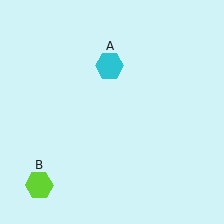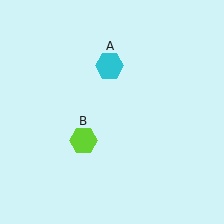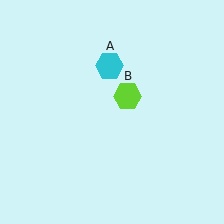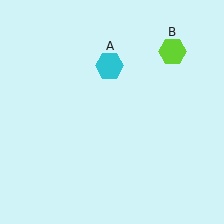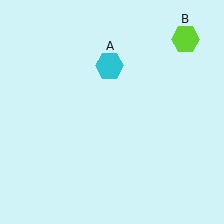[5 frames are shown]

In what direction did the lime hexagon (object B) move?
The lime hexagon (object B) moved up and to the right.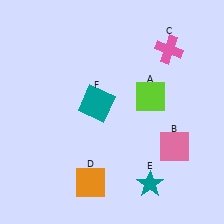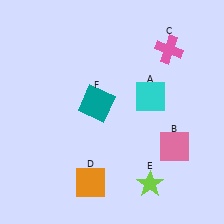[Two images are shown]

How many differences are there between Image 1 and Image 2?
There are 2 differences between the two images.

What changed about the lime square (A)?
In Image 1, A is lime. In Image 2, it changed to cyan.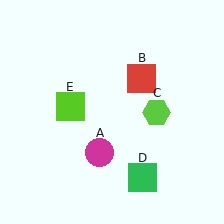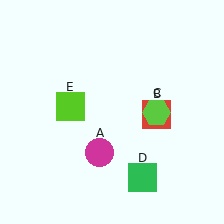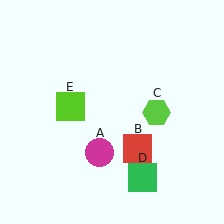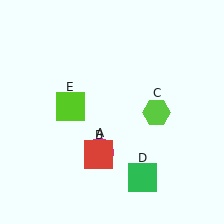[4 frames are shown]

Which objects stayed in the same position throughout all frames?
Magenta circle (object A) and lime hexagon (object C) and green square (object D) and lime square (object E) remained stationary.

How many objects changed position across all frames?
1 object changed position: red square (object B).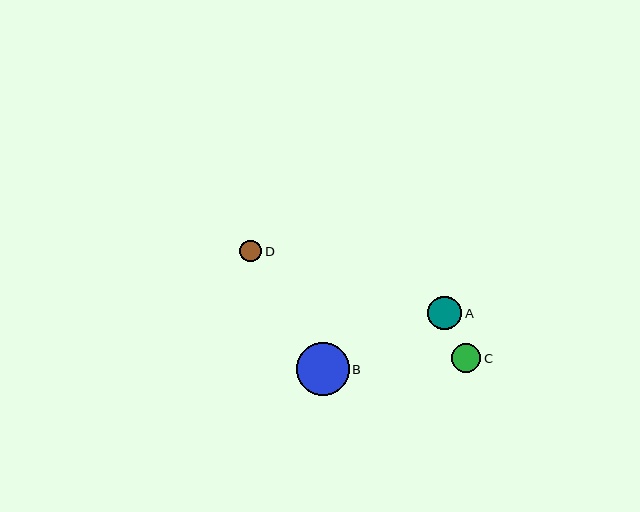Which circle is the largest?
Circle B is the largest with a size of approximately 53 pixels.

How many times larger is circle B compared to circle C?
Circle B is approximately 1.8 times the size of circle C.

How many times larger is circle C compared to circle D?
Circle C is approximately 1.3 times the size of circle D.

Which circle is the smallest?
Circle D is the smallest with a size of approximately 22 pixels.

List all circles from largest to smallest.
From largest to smallest: B, A, C, D.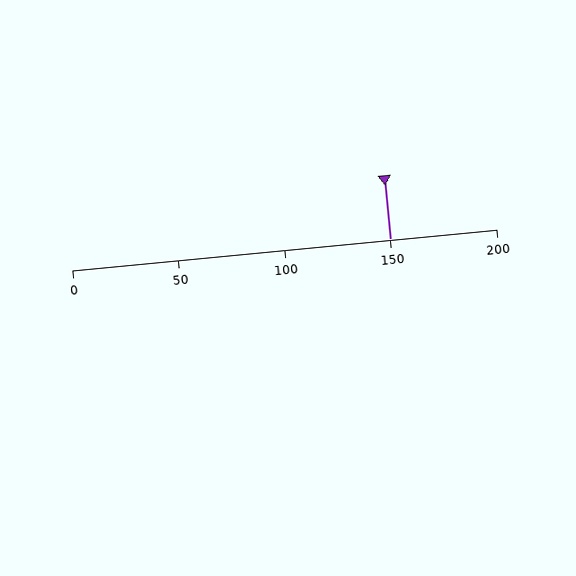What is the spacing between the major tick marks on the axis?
The major ticks are spaced 50 apart.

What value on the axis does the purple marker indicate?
The marker indicates approximately 150.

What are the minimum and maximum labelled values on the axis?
The axis runs from 0 to 200.